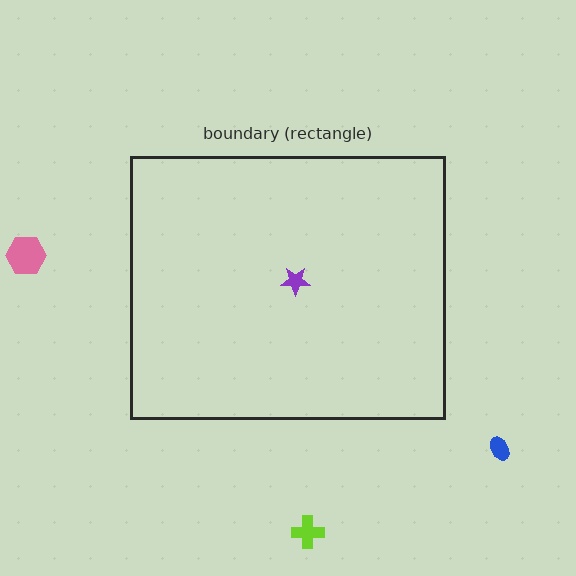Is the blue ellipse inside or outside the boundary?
Outside.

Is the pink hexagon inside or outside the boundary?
Outside.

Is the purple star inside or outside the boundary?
Inside.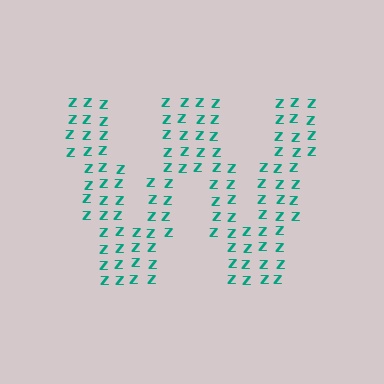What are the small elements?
The small elements are letter Z's.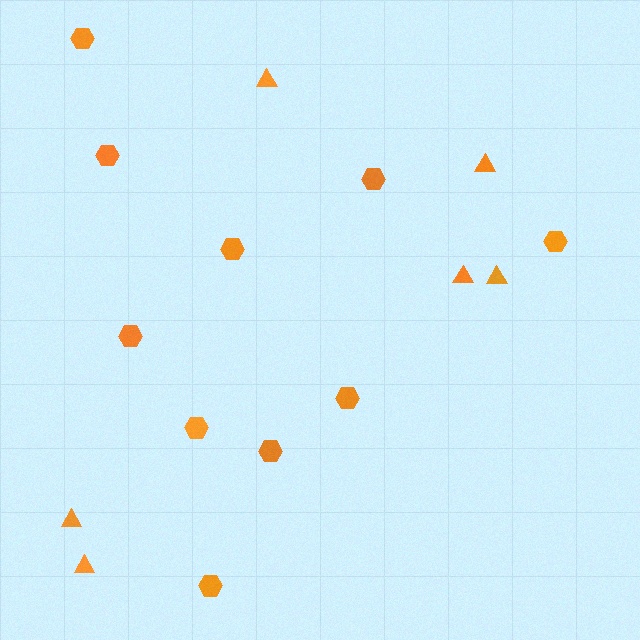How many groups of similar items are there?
There are 2 groups: one group of triangles (6) and one group of hexagons (10).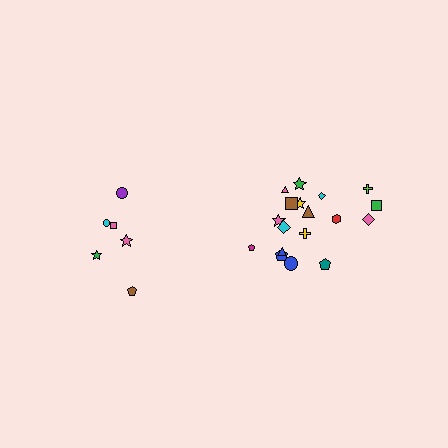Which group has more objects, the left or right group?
The right group.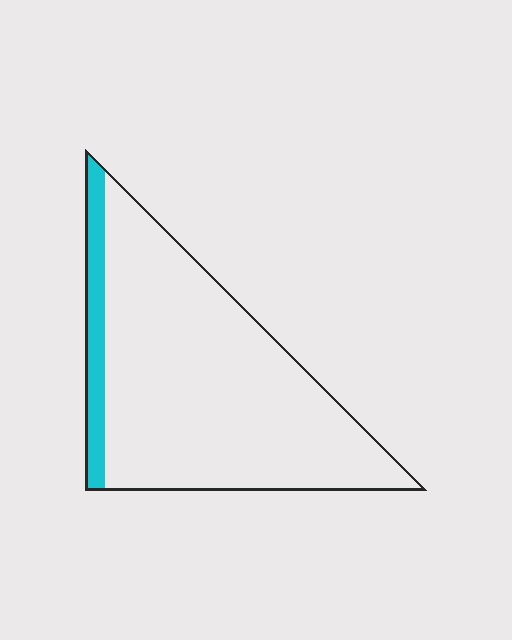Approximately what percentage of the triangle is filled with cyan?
Approximately 10%.